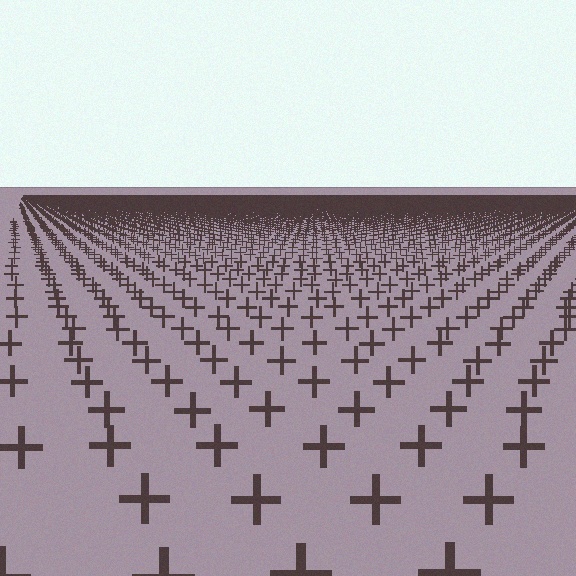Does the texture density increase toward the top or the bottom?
Density increases toward the top.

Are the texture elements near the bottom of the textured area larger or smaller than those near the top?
Larger. Near the bottom, elements are closer to the viewer and appear at a bigger on-screen size.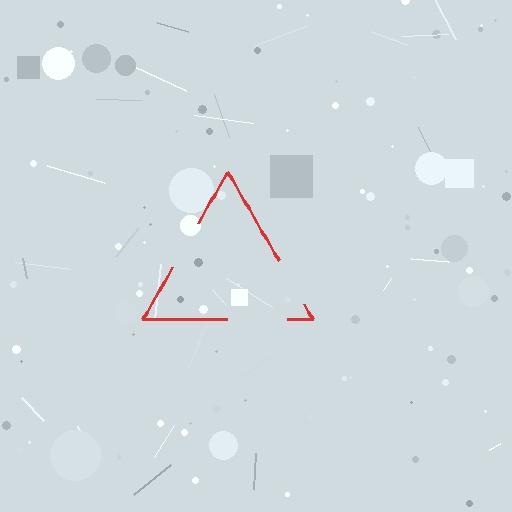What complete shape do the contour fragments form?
The contour fragments form a triangle.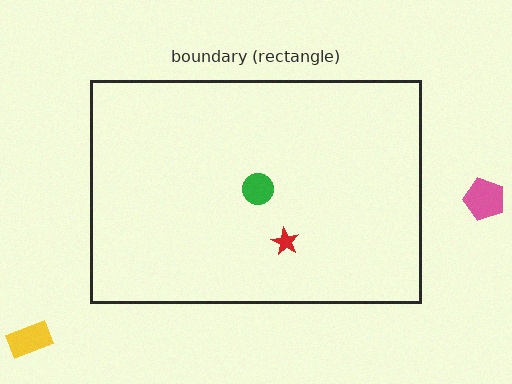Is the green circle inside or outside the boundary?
Inside.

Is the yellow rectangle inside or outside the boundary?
Outside.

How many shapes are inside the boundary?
2 inside, 2 outside.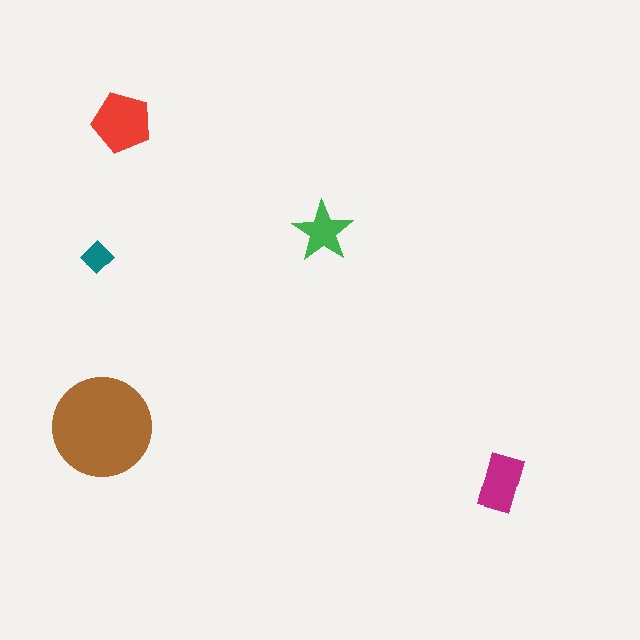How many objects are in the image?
There are 5 objects in the image.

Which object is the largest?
The brown circle.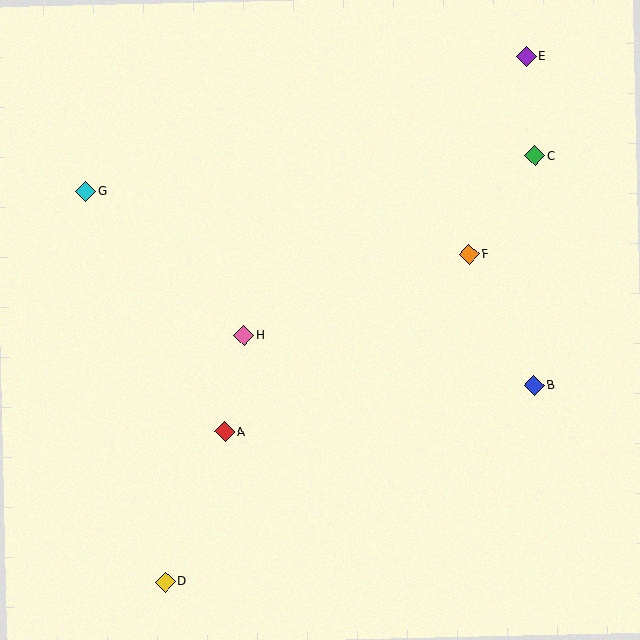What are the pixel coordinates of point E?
Point E is at (526, 56).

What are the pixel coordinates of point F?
Point F is at (469, 255).